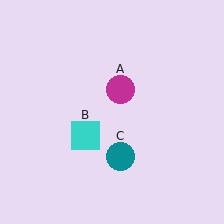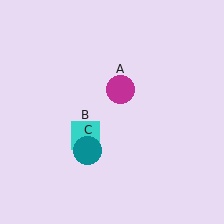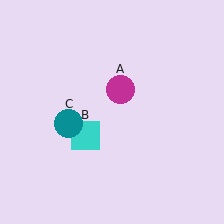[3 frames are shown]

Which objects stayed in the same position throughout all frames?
Magenta circle (object A) and cyan square (object B) remained stationary.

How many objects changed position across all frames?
1 object changed position: teal circle (object C).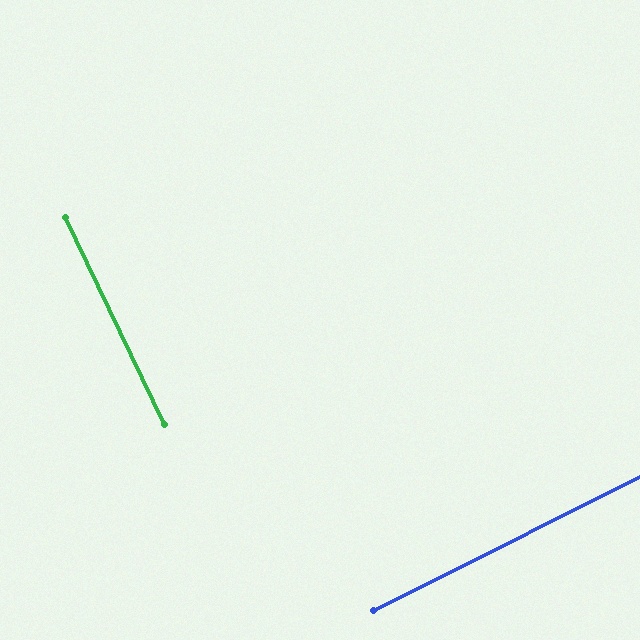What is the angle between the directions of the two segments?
Approximately 89 degrees.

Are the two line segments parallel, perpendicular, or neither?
Perpendicular — they meet at approximately 89°.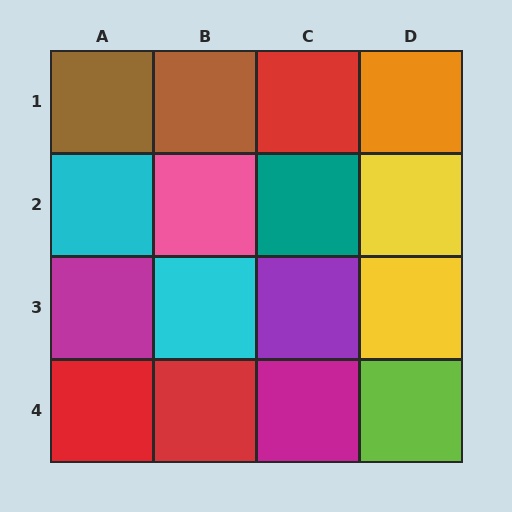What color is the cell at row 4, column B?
Red.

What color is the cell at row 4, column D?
Lime.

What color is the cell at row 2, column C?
Teal.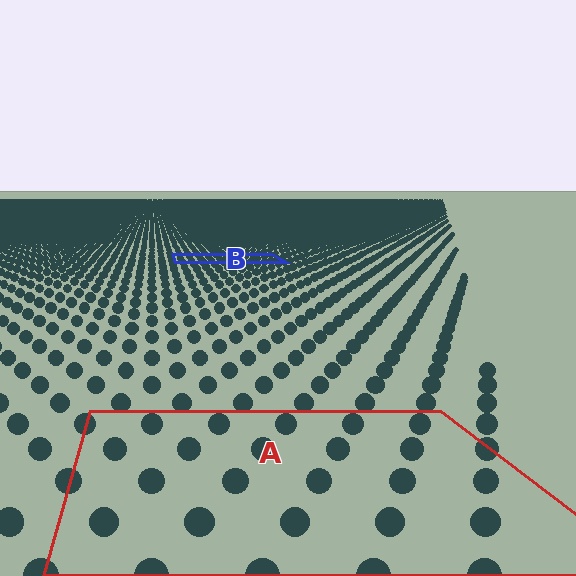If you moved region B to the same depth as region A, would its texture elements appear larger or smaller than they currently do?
They would appear larger. At a closer depth, the same texture elements are projected at a bigger on-screen size.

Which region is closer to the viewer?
Region A is closer. The texture elements there are larger and more spread out.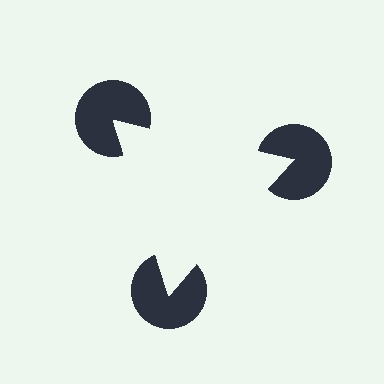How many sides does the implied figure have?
3 sides.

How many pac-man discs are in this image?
There are 3 — one at each vertex of the illusory triangle.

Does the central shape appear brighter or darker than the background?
It typically appears slightly brighter than the background, even though no actual brightness change is drawn.